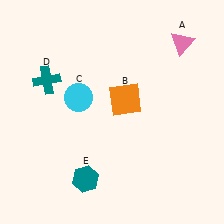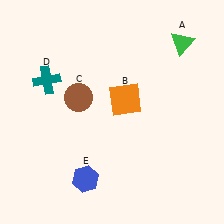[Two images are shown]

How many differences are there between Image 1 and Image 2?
There are 3 differences between the two images.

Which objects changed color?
A changed from pink to green. C changed from cyan to brown. E changed from teal to blue.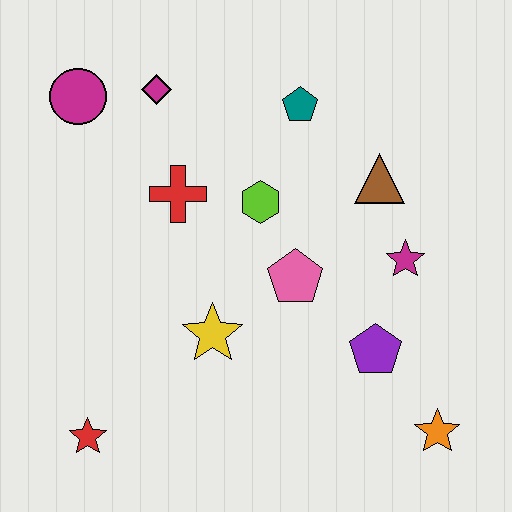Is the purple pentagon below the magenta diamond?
Yes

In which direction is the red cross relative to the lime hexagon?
The red cross is to the left of the lime hexagon.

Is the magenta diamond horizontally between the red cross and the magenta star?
No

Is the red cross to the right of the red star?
Yes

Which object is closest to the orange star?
The purple pentagon is closest to the orange star.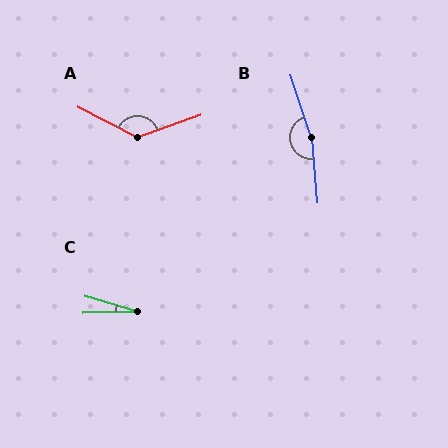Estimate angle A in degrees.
Approximately 134 degrees.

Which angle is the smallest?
C, at approximately 19 degrees.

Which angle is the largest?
B, at approximately 167 degrees.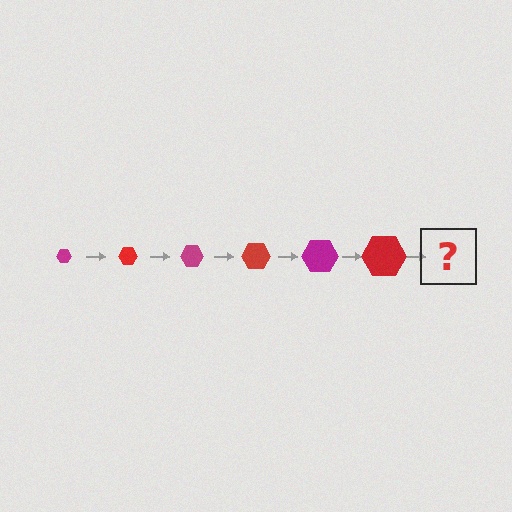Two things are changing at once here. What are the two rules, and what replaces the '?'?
The two rules are that the hexagon grows larger each step and the color cycles through magenta and red. The '?' should be a magenta hexagon, larger than the previous one.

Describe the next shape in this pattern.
It should be a magenta hexagon, larger than the previous one.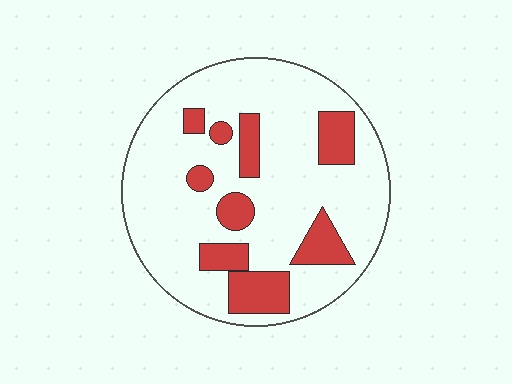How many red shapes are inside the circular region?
9.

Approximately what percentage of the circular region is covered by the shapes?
Approximately 20%.